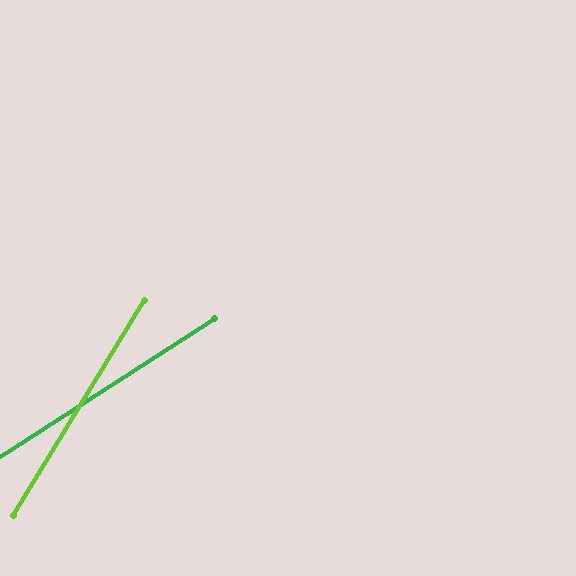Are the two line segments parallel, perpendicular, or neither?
Neither parallel nor perpendicular — they differ by about 26°.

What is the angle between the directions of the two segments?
Approximately 26 degrees.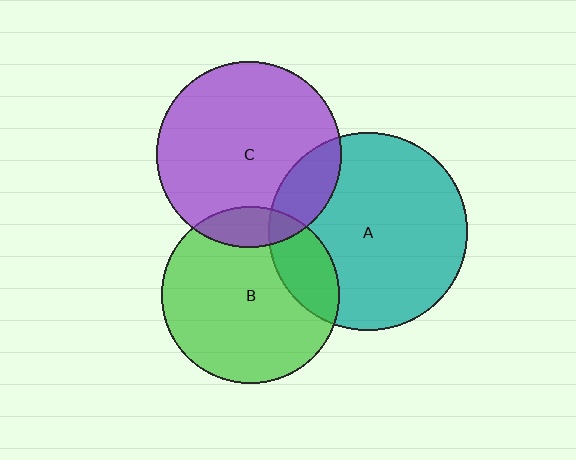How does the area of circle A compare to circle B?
Approximately 1.3 times.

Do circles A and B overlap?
Yes.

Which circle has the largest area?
Circle A (teal).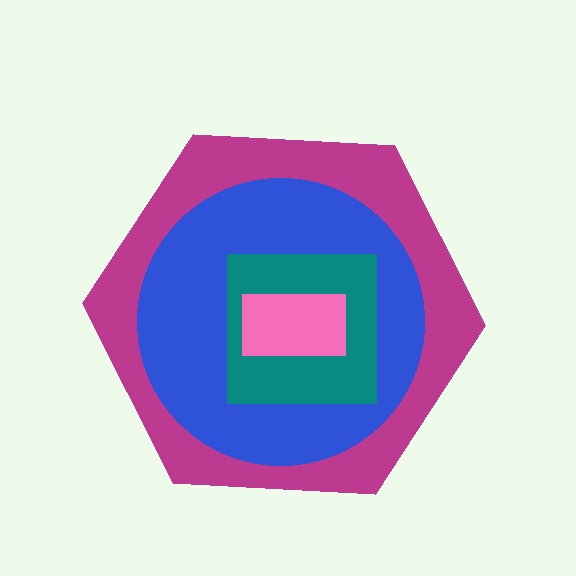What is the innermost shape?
The pink rectangle.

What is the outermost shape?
The magenta hexagon.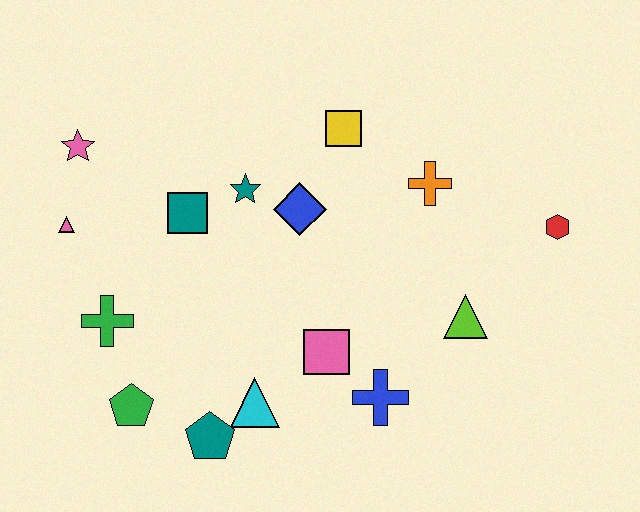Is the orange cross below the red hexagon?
No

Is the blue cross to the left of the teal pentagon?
No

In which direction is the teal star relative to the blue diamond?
The teal star is to the left of the blue diamond.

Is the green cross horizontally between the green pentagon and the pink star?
Yes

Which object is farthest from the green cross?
The red hexagon is farthest from the green cross.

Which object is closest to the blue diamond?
The teal star is closest to the blue diamond.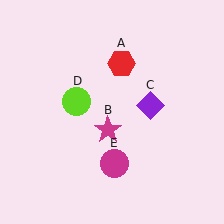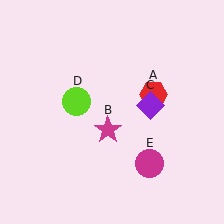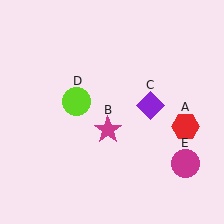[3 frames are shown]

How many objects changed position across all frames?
2 objects changed position: red hexagon (object A), magenta circle (object E).